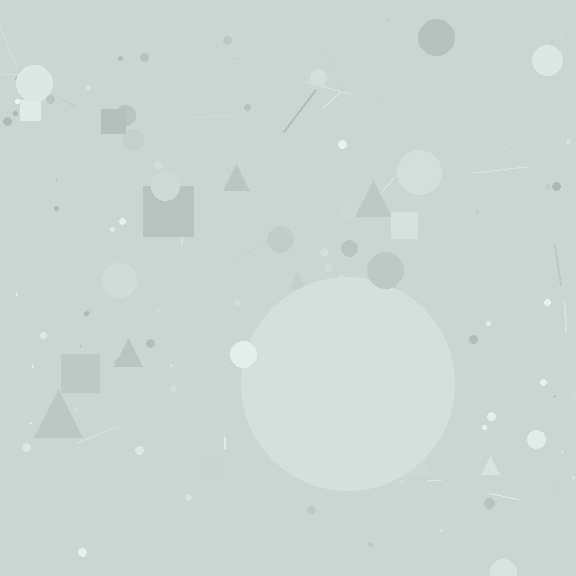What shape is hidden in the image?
A circle is hidden in the image.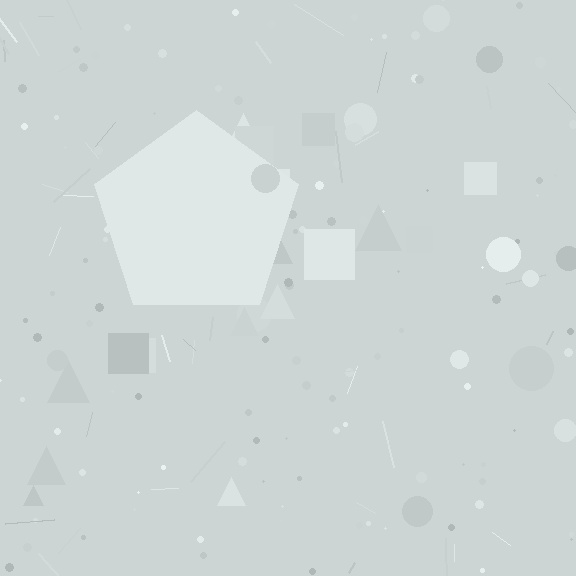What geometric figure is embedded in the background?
A pentagon is embedded in the background.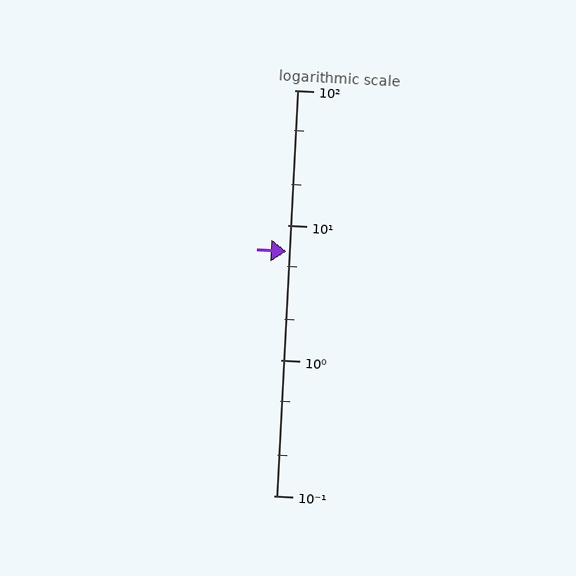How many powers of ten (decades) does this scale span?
The scale spans 3 decades, from 0.1 to 100.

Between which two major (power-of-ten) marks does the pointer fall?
The pointer is between 1 and 10.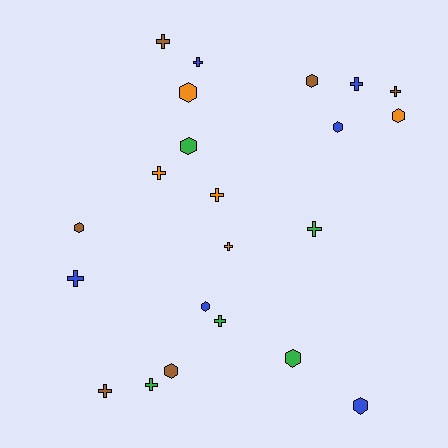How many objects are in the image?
There are 22 objects.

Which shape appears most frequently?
Cross, with 12 objects.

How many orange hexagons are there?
There are 2 orange hexagons.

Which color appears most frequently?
Brown, with 6 objects.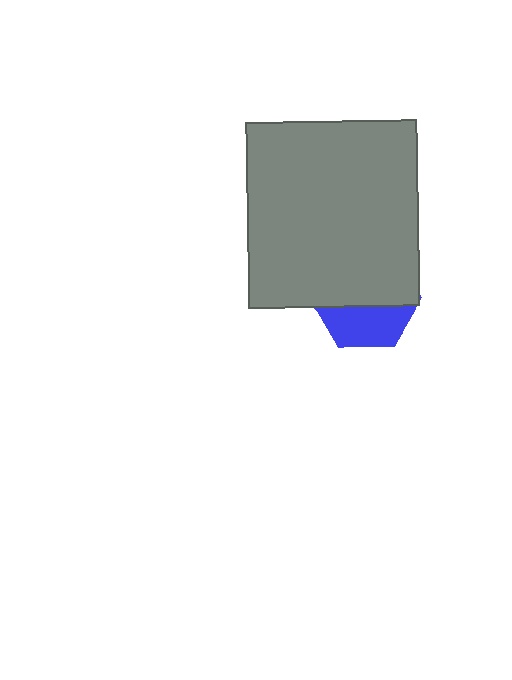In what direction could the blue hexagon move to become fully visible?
The blue hexagon could move down. That would shift it out from behind the gray rectangle entirely.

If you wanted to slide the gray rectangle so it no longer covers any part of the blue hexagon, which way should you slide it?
Slide it up — that is the most direct way to separate the two shapes.